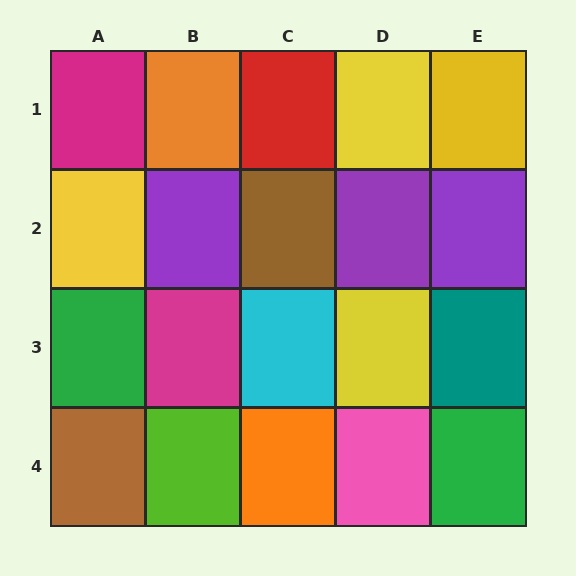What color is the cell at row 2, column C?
Brown.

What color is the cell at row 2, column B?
Purple.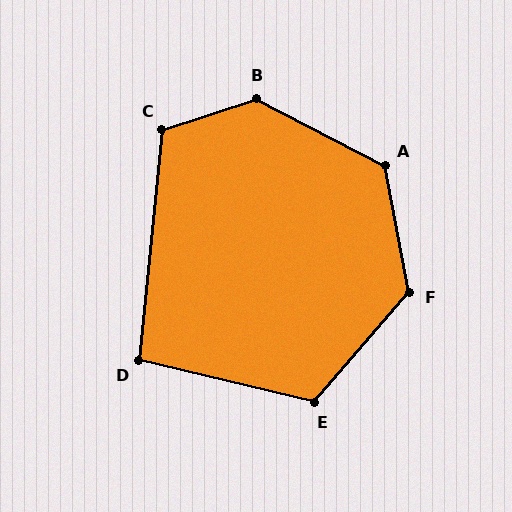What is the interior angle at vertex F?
Approximately 128 degrees (obtuse).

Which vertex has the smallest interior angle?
D, at approximately 98 degrees.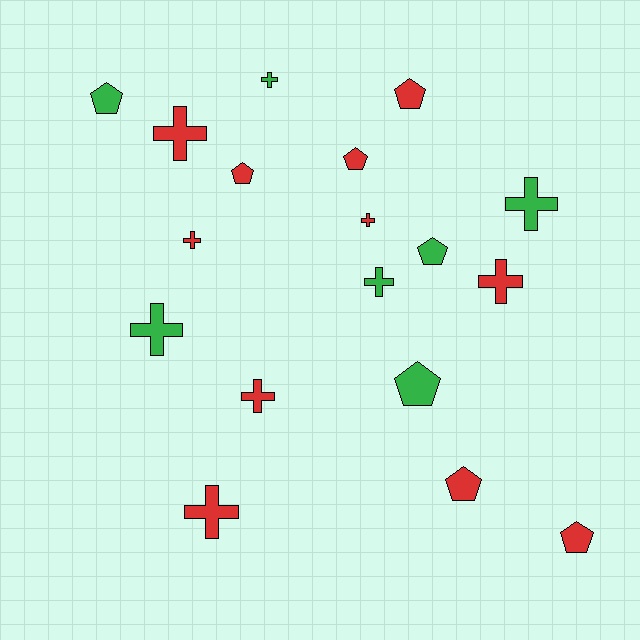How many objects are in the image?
There are 18 objects.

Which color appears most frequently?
Red, with 11 objects.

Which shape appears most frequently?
Cross, with 10 objects.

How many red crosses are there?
There are 6 red crosses.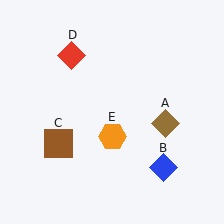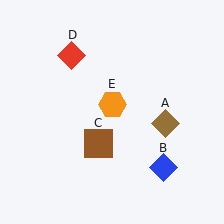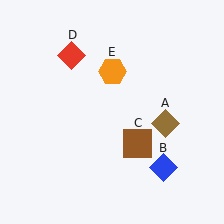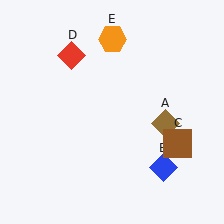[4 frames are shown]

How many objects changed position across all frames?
2 objects changed position: brown square (object C), orange hexagon (object E).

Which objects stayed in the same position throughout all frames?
Brown diamond (object A) and blue diamond (object B) and red diamond (object D) remained stationary.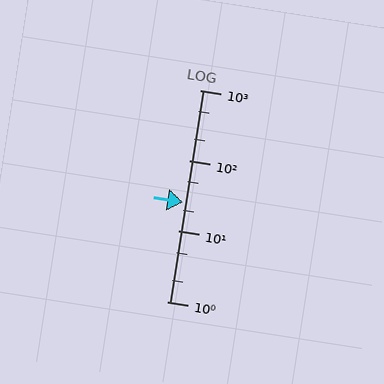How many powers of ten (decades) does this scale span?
The scale spans 3 decades, from 1 to 1000.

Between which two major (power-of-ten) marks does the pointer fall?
The pointer is between 10 and 100.